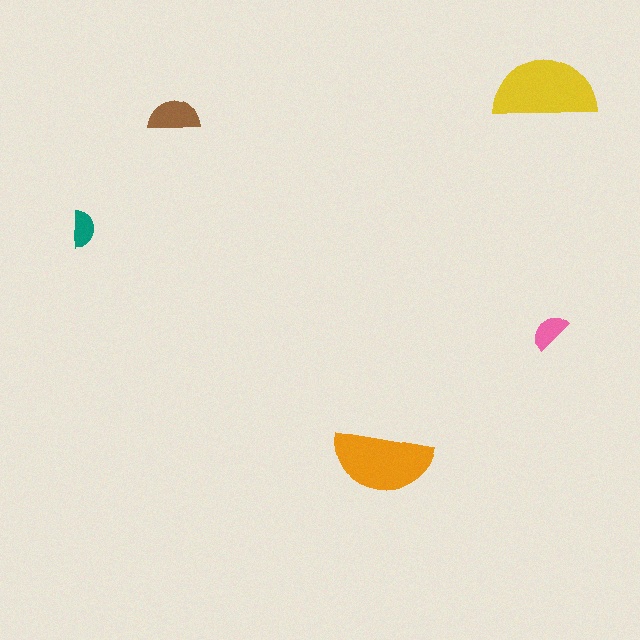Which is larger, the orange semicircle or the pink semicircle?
The orange one.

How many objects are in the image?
There are 5 objects in the image.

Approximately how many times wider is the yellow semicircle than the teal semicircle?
About 3 times wider.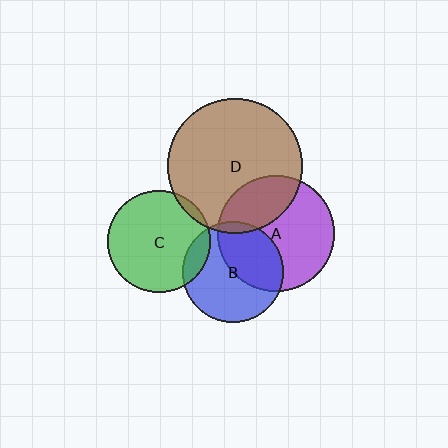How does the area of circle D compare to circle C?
Approximately 1.7 times.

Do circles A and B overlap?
Yes.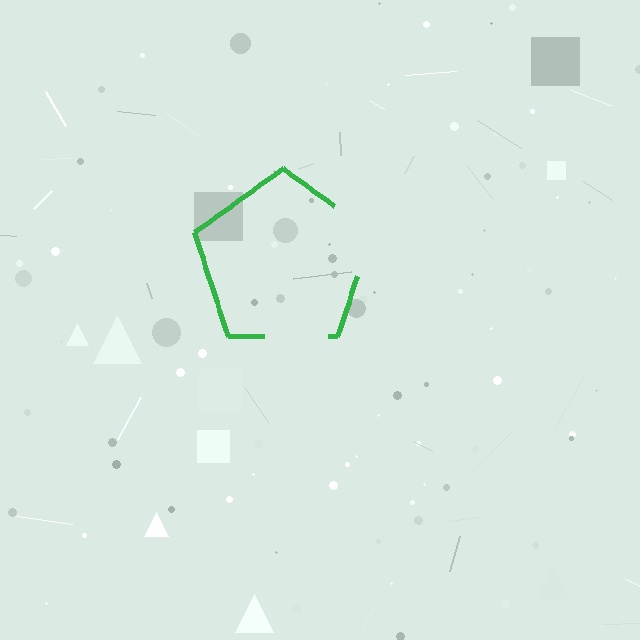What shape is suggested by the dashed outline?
The dashed outline suggests a pentagon.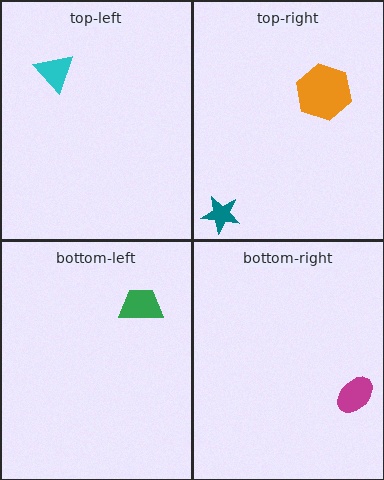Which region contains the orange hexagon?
The top-right region.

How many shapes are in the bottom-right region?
1.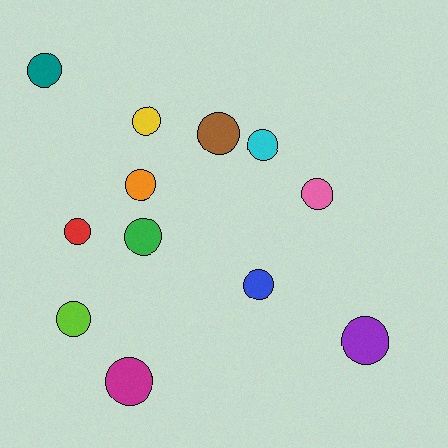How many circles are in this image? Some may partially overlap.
There are 12 circles.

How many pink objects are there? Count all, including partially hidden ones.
There is 1 pink object.